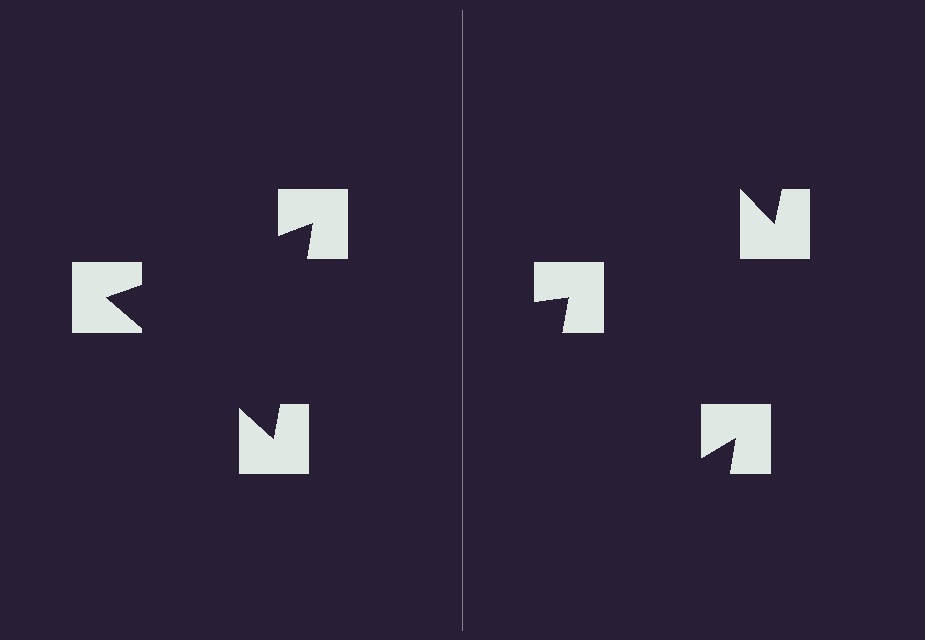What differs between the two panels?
The notched squares are positioned identically on both sides; only the wedge orientations differ. On the left they align to a triangle; on the right they are misaligned.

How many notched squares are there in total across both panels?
6 — 3 on each side.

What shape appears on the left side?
An illusory triangle.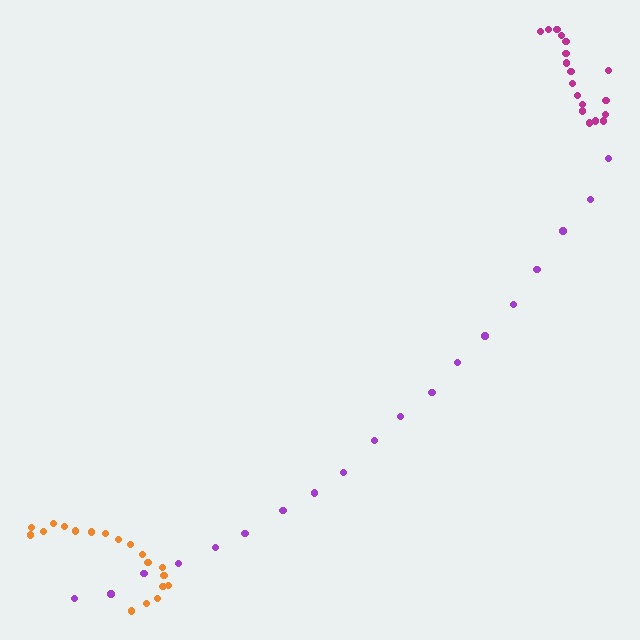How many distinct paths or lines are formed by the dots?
There are 3 distinct paths.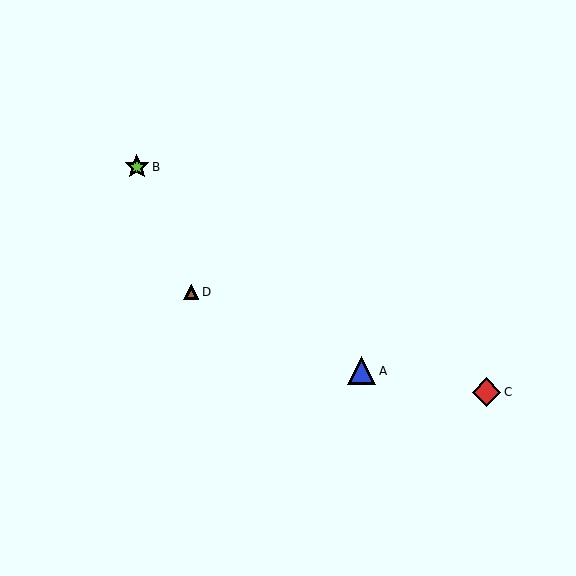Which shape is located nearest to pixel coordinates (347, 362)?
The blue triangle (labeled A) at (362, 371) is nearest to that location.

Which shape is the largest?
The blue triangle (labeled A) is the largest.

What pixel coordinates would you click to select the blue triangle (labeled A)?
Click at (362, 371) to select the blue triangle A.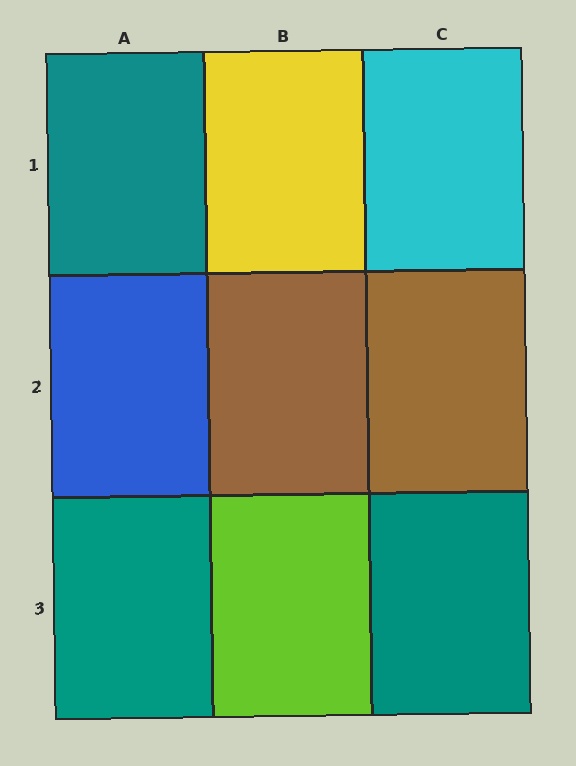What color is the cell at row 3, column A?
Teal.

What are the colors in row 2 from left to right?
Blue, brown, brown.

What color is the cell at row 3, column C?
Teal.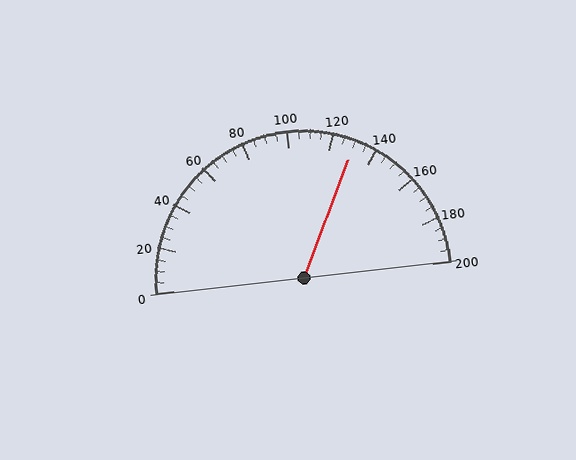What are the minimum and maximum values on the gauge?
The gauge ranges from 0 to 200.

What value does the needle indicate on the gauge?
The needle indicates approximately 130.